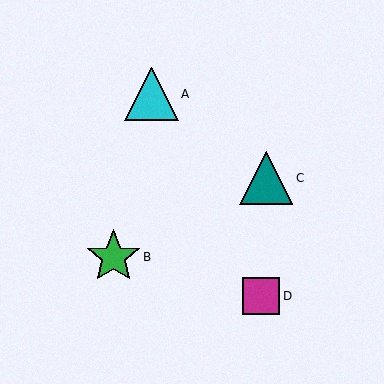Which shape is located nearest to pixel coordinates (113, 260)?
The green star (labeled B) at (113, 257) is nearest to that location.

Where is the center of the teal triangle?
The center of the teal triangle is at (266, 178).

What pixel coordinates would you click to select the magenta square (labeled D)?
Click at (261, 296) to select the magenta square D.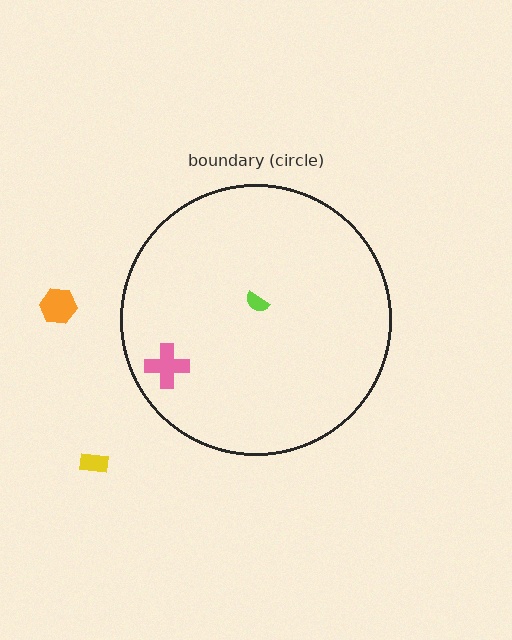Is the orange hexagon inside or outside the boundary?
Outside.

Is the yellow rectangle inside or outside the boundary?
Outside.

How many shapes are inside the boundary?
2 inside, 2 outside.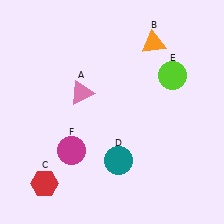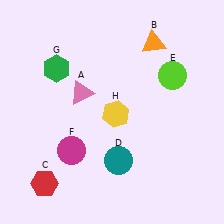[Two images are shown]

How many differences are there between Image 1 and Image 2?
There are 2 differences between the two images.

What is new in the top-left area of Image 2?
A green hexagon (G) was added in the top-left area of Image 2.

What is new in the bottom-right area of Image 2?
A yellow hexagon (H) was added in the bottom-right area of Image 2.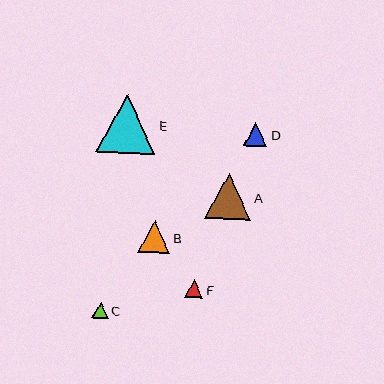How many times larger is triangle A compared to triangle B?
Triangle A is approximately 1.4 times the size of triangle B.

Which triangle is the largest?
Triangle E is the largest with a size of approximately 59 pixels.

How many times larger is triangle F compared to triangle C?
Triangle F is approximately 1.1 times the size of triangle C.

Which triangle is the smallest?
Triangle C is the smallest with a size of approximately 16 pixels.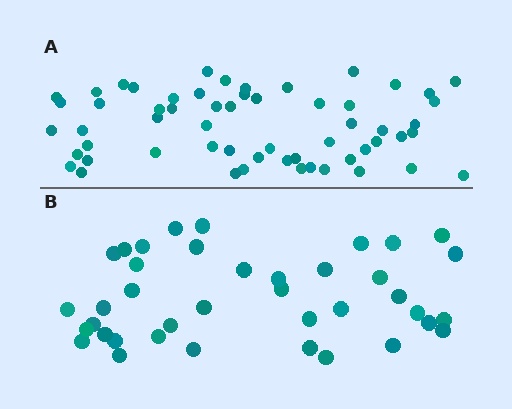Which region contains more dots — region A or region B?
Region A (the top region) has more dots.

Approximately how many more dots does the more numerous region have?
Region A has approximately 20 more dots than region B.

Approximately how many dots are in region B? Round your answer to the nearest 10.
About 40 dots. (The exact count is 39, which rounds to 40.)